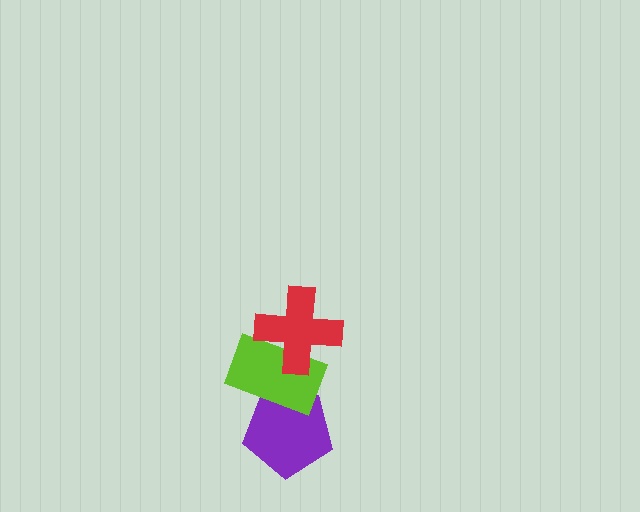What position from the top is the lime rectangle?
The lime rectangle is 2nd from the top.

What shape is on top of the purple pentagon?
The lime rectangle is on top of the purple pentagon.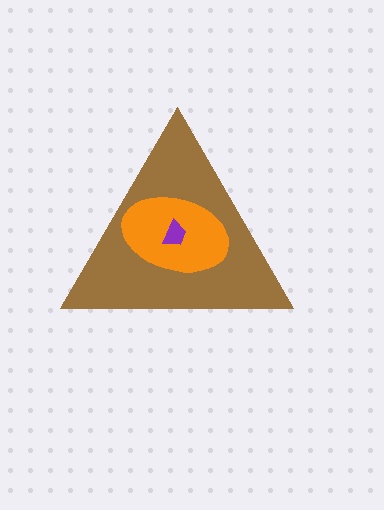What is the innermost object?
The purple trapezoid.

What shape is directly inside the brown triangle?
The orange ellipse.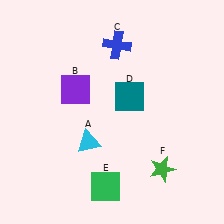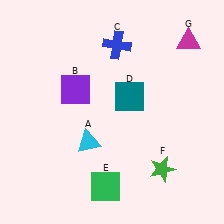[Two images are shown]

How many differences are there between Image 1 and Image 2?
There is 1 difference between the two images.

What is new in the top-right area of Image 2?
A magenta triangle (G) was added in the top-right area of Image 2.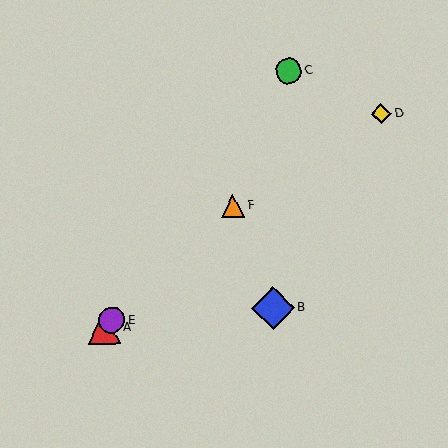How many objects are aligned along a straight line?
3 objects (A, E, F) are aligned along a straight line.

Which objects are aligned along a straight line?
Objects A, E, F are aligned along a straight line.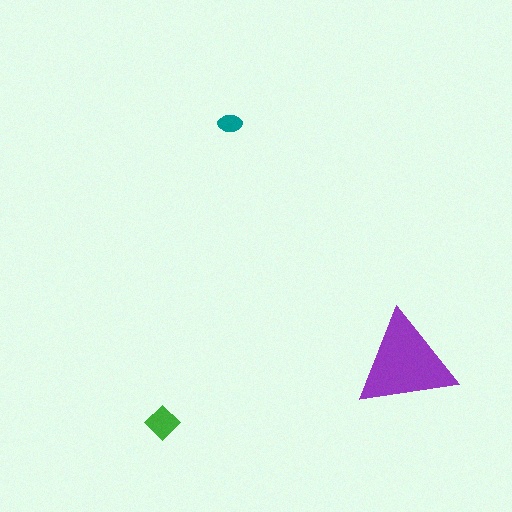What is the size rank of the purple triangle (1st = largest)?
1st.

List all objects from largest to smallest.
The purple triangle, the green diamond, the teal ellipse.